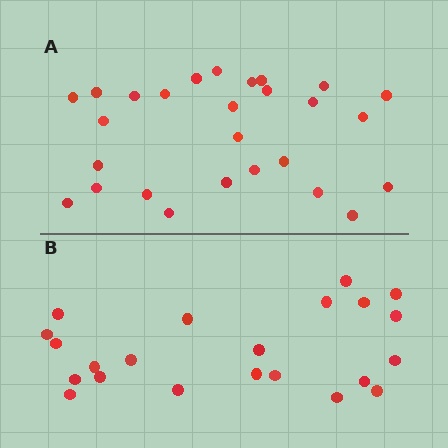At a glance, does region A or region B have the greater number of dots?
Region A (the top region) has more dots.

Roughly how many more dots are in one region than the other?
Region A has about 5 more dots than region B.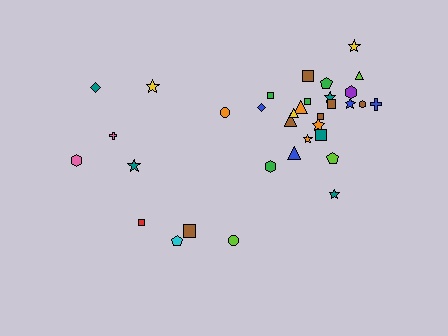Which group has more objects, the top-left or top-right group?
The top-right group.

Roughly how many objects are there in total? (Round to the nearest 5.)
Roughly 35 objects in total.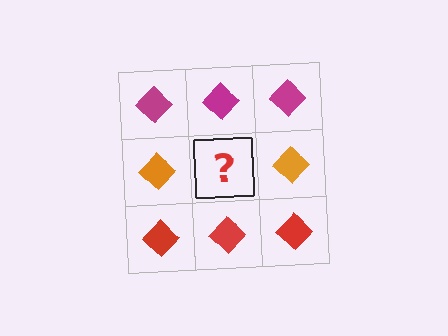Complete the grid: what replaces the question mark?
The question mark should be replaced with an orange diamond.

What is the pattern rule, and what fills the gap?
The rule is that each row has a consistent color. The gap should be filled with an orange diamond.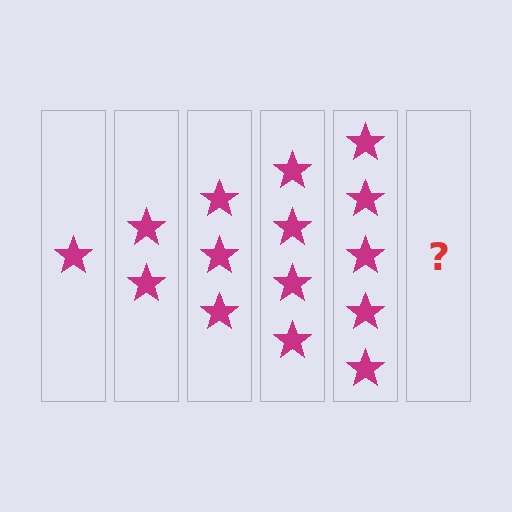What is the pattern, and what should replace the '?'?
The pattern is that each step adds one more star. The '?' should be 6 stars.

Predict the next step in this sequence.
The next step is 6 stars.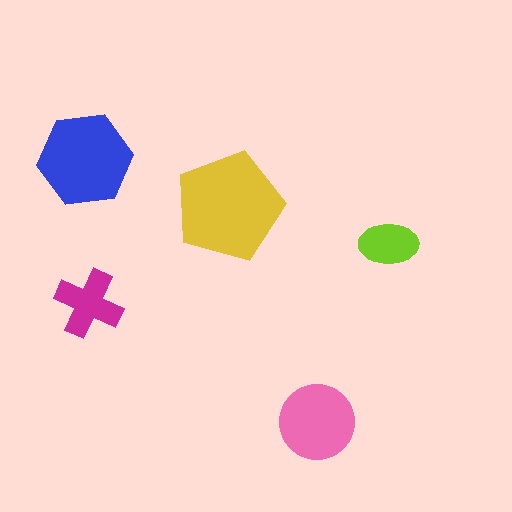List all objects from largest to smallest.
The yellow pentagon, the blue hexagon, the pink circle, the magenta cross, the lime ellipse.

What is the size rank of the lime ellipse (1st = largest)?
5th.